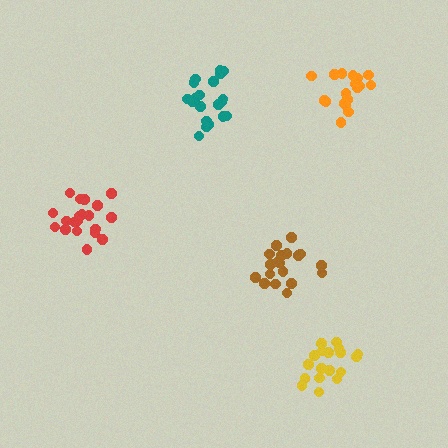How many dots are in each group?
Group 1: 18 dots, Group 2: 20 dots, Group 3: 20 dots, Group 4: 18 dots, Group 5: 20 dots (96 total).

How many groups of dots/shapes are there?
There are 5 groups.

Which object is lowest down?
The yellow cluster is bottommost.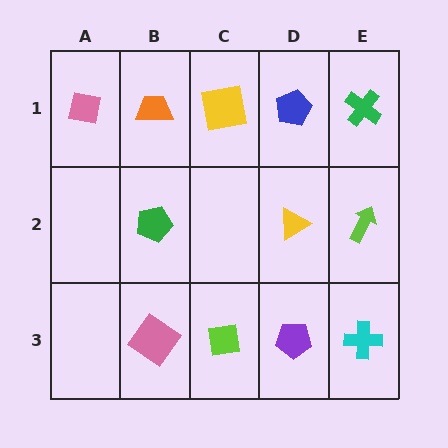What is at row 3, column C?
A lime square.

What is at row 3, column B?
A pink diamond.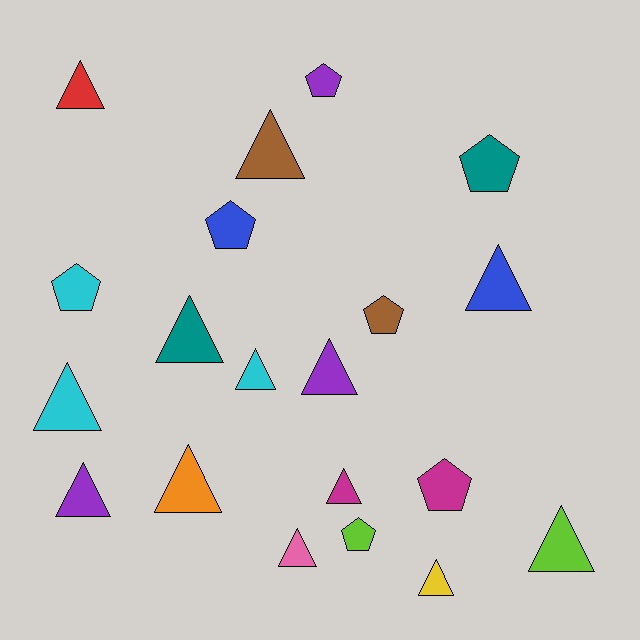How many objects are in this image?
There are 20 objects.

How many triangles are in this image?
There are 13 triangles.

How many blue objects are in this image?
There are 2 blue objects.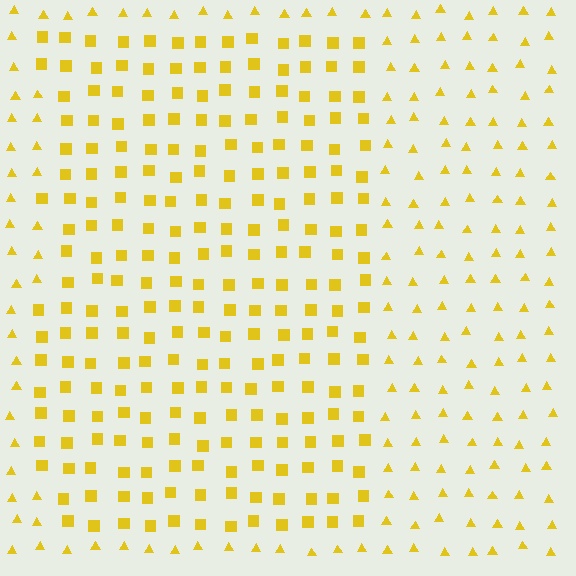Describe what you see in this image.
The image is filled with small yellow elements arranged in a uniform grid. A rectangle-shaped region contains squares, while the surrounding area contains triangles. The boundary is defined purely by the change in element shape.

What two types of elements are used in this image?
The image uses squares inside the rectangle region and triangles outside it.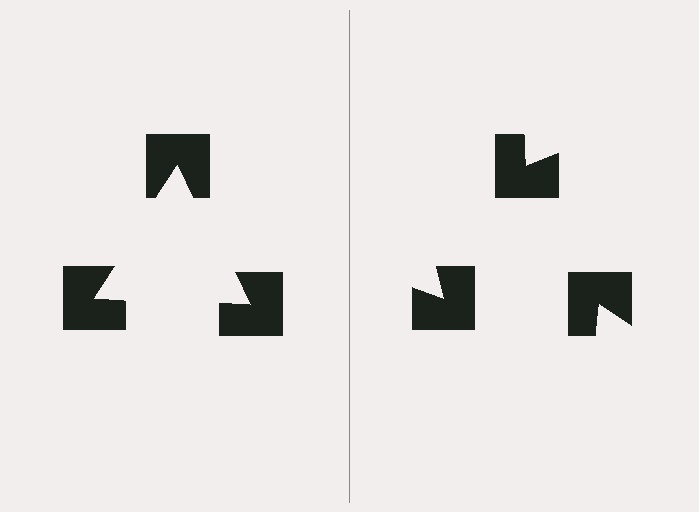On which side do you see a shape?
An illusory triangle appears on the left side. On the right side the wedge cuts are rotated, so no coherent shape forms.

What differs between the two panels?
The notched squares are positioned identically on both sides; only the wedge orientations differ. On the left they align to a triangle; on the right they are misaligned.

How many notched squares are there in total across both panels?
6 — 3 on each side.